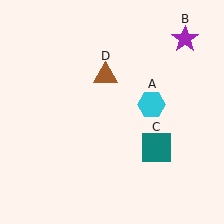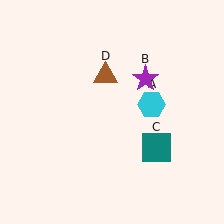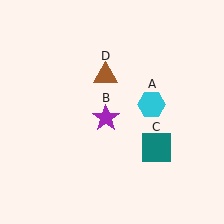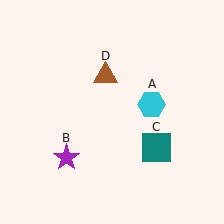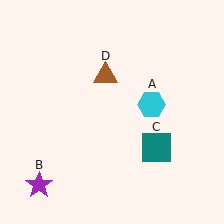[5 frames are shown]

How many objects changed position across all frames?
1 object changed position: purple star (object B).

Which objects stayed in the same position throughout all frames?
Cyan hexagon (object A) and teal square (object C) and brown triangle (object D) remained stationary.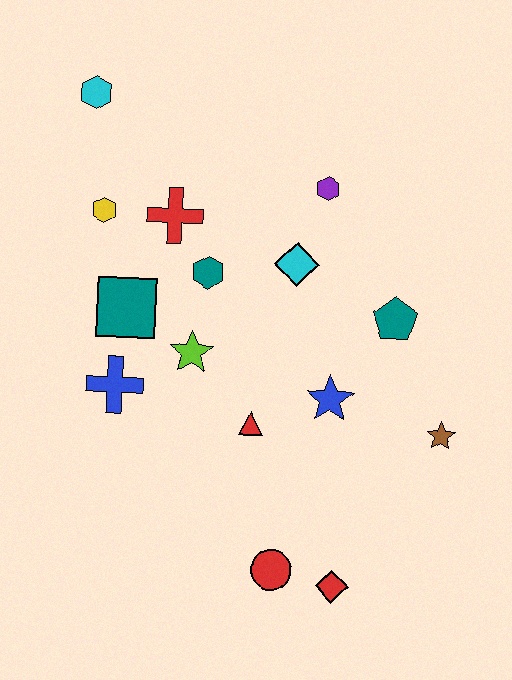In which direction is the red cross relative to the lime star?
The red cross is above the lime star.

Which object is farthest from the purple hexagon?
The red diamond is farthest from the purple hexagon.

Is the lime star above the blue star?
Yes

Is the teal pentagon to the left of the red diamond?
No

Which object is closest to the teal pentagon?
The blue star is closest to the teal pentagon.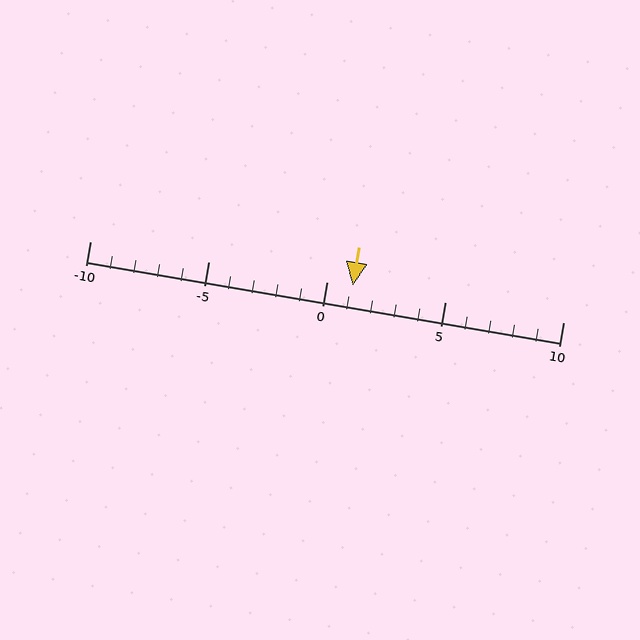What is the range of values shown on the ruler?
The ruler shows values from -10 to 10.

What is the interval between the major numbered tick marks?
The major tick marks are spaced 5 units apart.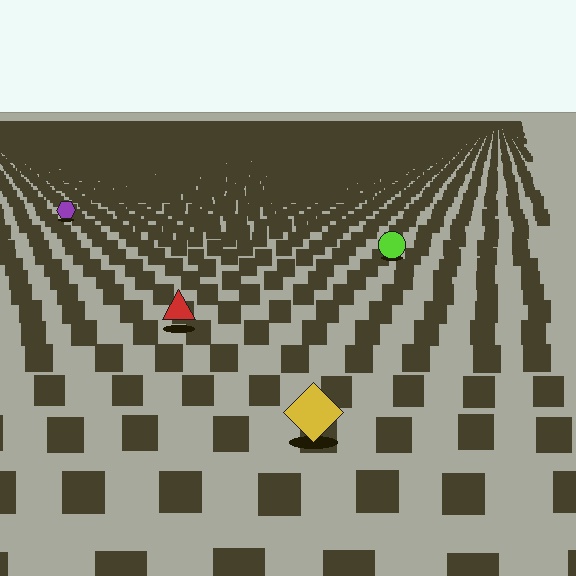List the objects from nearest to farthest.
From nearest to farthest: the yellow diamond, the red triangle, the lime circle, the purple hexagon.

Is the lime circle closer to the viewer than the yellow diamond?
No. The yellow diamond is closer — you can tell from the texture gradient: the ground texture is coarser near it.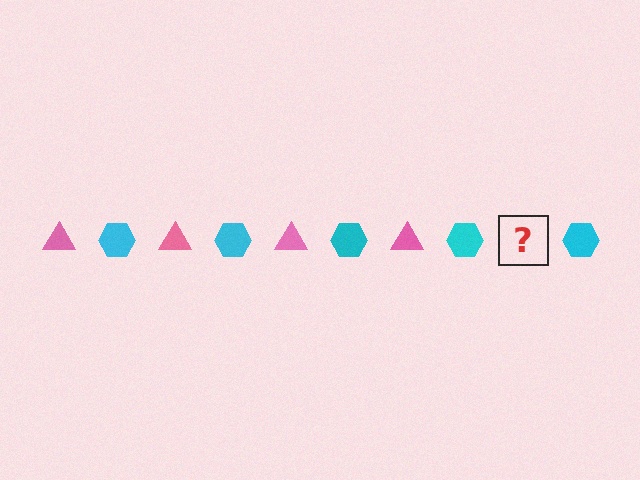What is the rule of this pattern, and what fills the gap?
The rule is that the pattern alternates between pink triangle and cyan hexagon. The gap should be filled with a pink triangle.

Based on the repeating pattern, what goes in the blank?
The blank should be a pink triangle.